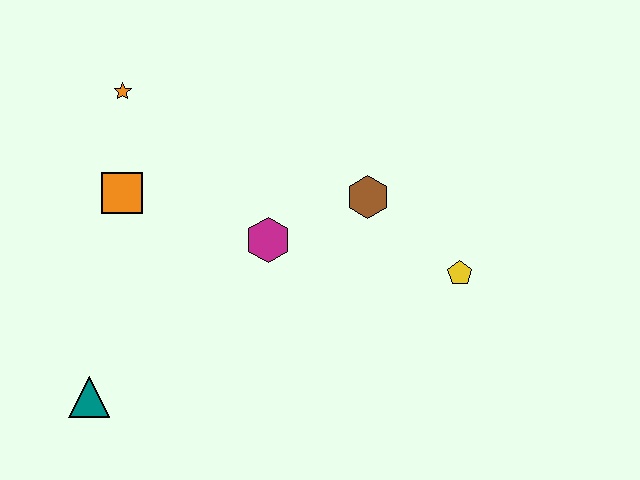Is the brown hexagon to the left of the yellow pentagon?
Yes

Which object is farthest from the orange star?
The yellow pentagon is farthest from the orange star.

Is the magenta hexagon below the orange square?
Yes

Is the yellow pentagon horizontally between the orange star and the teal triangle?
No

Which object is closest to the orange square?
The orange star is closest to the orange square.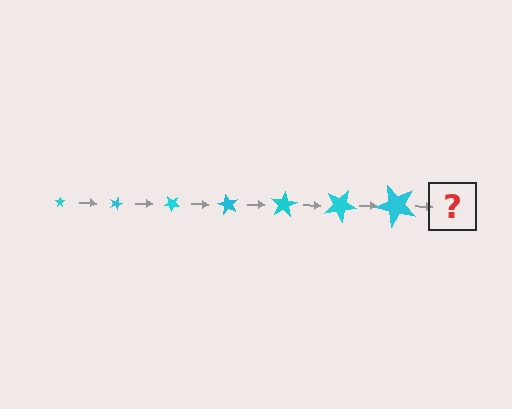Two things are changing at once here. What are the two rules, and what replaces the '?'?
The two rules are that the star grows larger each step and it rotates 20 degrees each step. The '?' should be a star, larger than the previous one and rotated 140 degrees from the start.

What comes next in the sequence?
The next element should be a star, larger than the previous one and rotated 140 degrees from the start.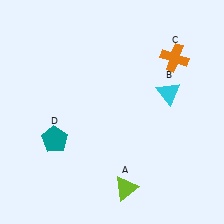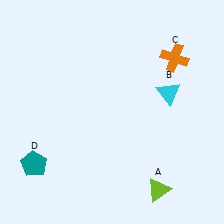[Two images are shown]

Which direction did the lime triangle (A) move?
The lime triangle (A) moved right.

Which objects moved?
The objects that moved are: the lime triangle (A), the teal pentagon (D).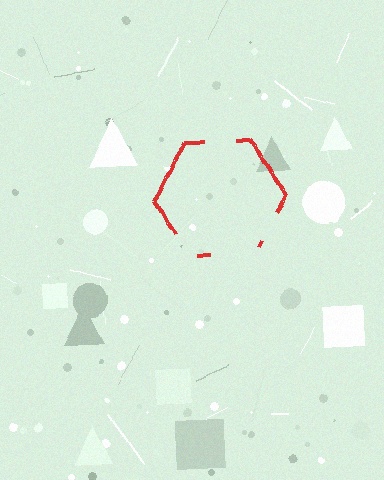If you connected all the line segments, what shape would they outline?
They would outline a hexagon.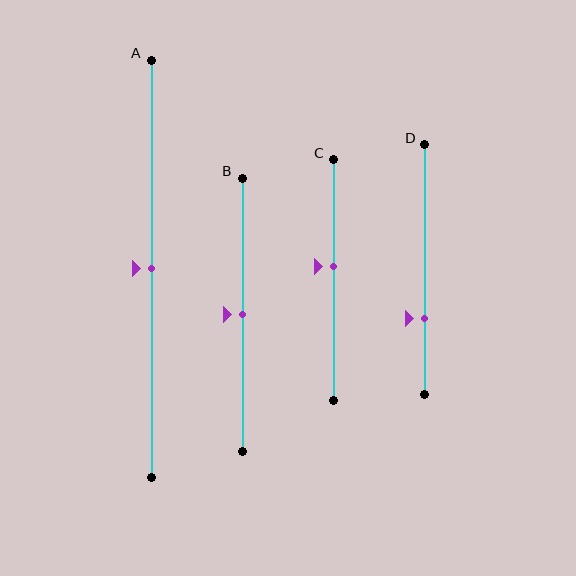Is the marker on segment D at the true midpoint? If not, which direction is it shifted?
No, the marker on segment D is shifted downward by about 20% of the segment length.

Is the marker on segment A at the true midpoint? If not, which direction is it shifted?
Yes, the marker on segment A is at the true midpoint.